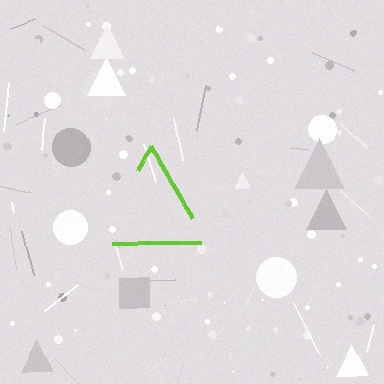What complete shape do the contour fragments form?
The contour fragments form a triangle.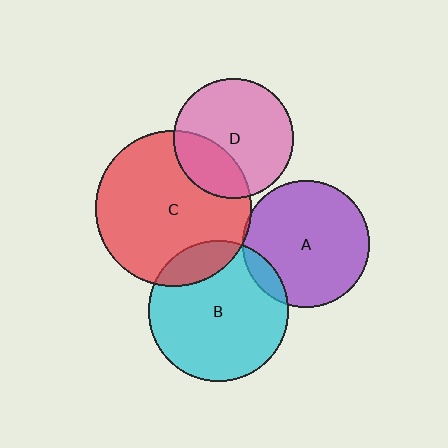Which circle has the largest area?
Circle C (red).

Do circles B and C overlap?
Yes.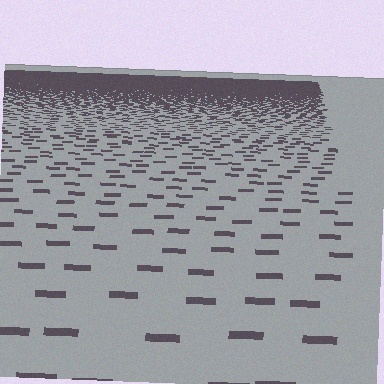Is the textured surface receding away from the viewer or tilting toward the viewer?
The surface is receding away from the viewer. Texture elements get smaller and denser toward the top.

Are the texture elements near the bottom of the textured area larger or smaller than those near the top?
Larger. Near the bottom, elements are closer to the viewer and appear at a bigger on-screen size.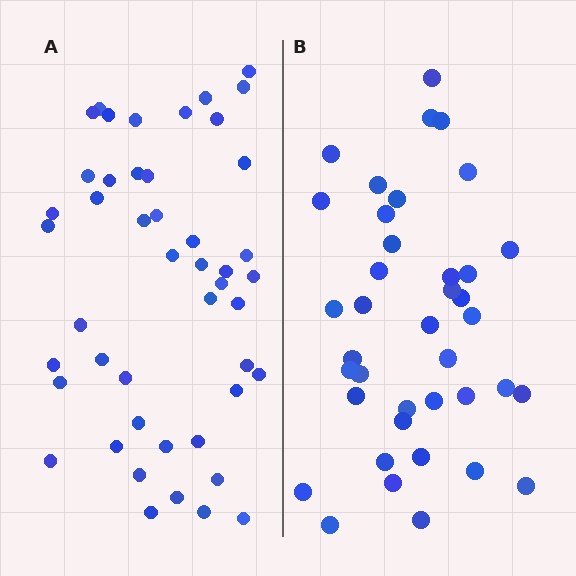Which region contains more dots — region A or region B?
Region A (the left region) has more dots.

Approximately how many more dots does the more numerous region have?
Region A has roughly 8 or so more dots than region B.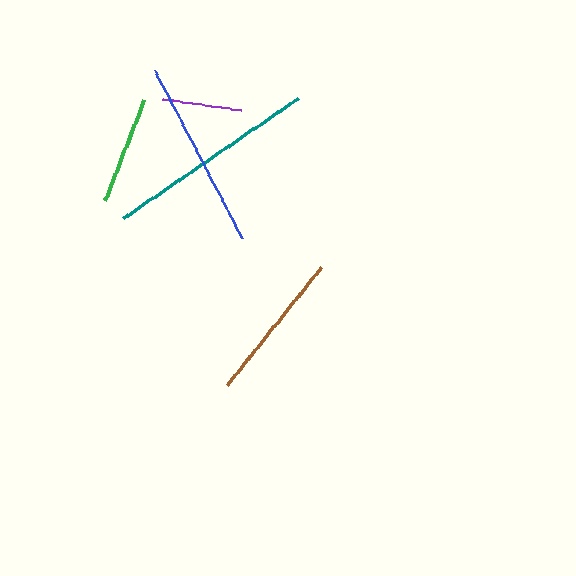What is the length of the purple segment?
The purple segment is approximately 80 pixels long.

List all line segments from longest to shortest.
From longest to shortest: teal, blue, brown, green, purple.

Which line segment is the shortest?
The purple line is the shortest at approximately 80 pixels.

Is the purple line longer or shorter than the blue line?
The blue line is longer than the purple line.